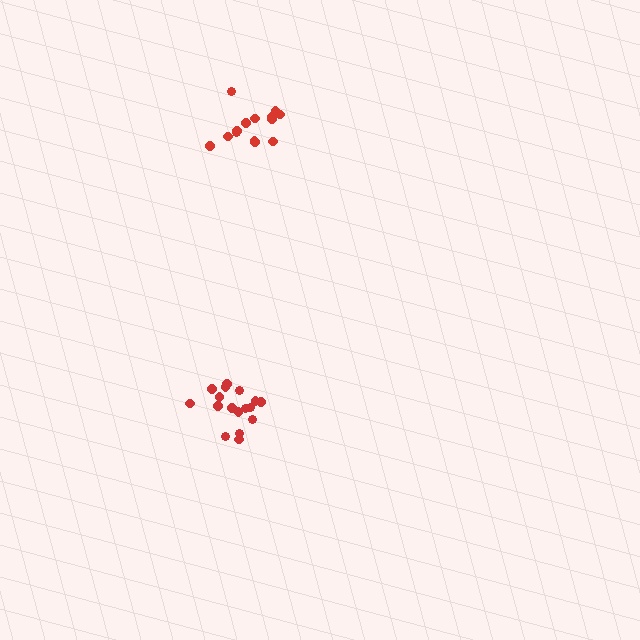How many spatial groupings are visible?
There are 2 spatial groupings.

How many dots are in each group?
Group 1: 17 dots, Group 2: 14 dots (31 total).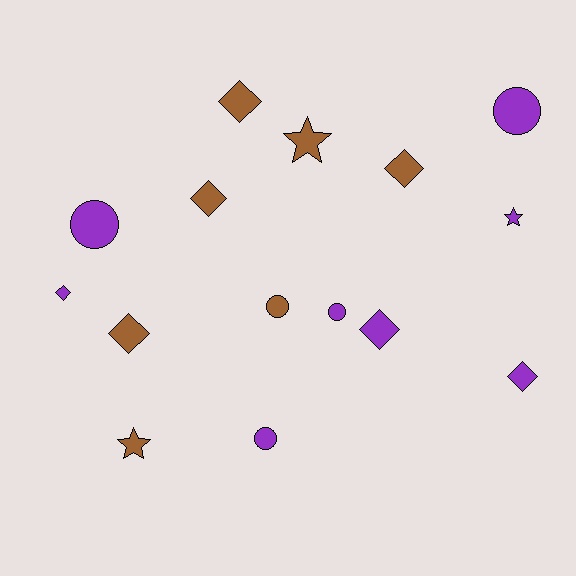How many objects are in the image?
There are 15 objects.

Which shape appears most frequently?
Diamond, with 7 objects.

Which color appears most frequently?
Purple, with 8 objects.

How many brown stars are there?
There are 2 brown stars.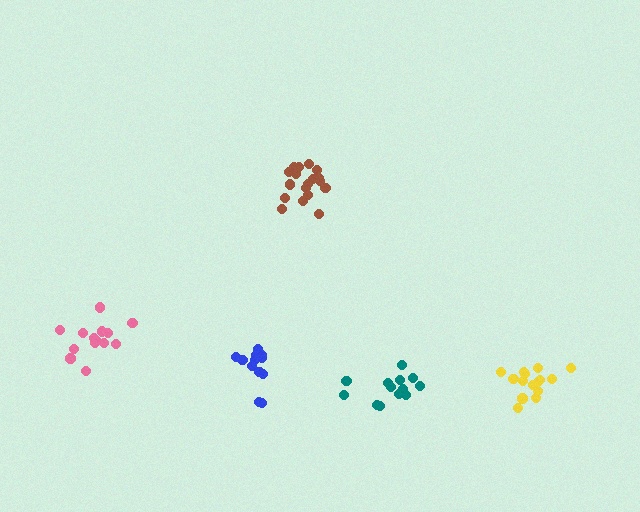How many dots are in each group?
Group 1: 15 dots, Group 2: 18 dots, Group 3: 12 dots, Group 4: 14 dots, Group 5: 13 dots (72 total).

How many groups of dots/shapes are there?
There are 5 groups.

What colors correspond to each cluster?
The clusters are colored: yellow, brown, blue, pink, teal.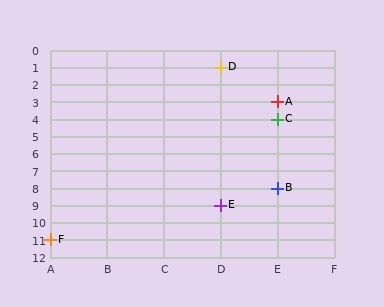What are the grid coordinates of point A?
Point A is at grid coordinates (E, 3).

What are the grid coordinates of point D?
Point D is at grid coordinates (D, 1).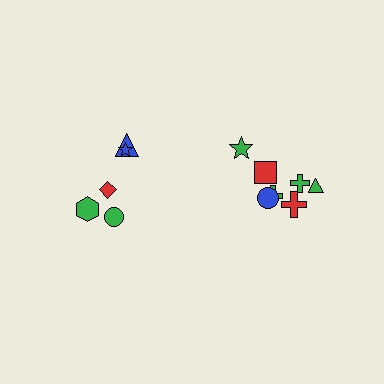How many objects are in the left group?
There are 5 objects.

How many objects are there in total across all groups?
There are 13 objects.